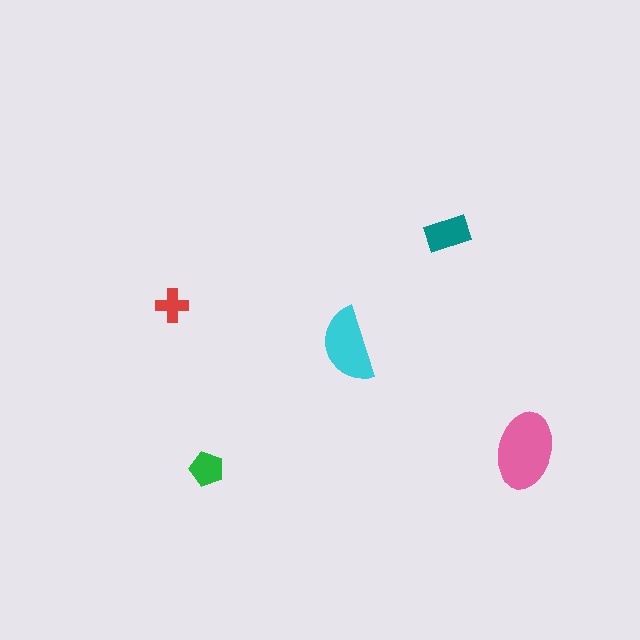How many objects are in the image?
There are 5 objects in the image.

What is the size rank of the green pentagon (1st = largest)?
4th.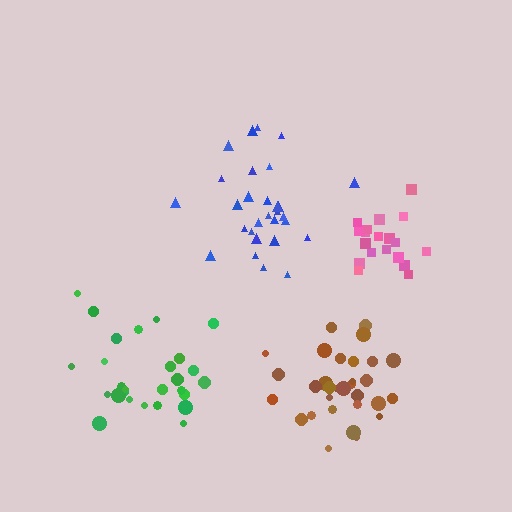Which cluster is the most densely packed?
Pink.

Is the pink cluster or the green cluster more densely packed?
Pink.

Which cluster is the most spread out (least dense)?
Green.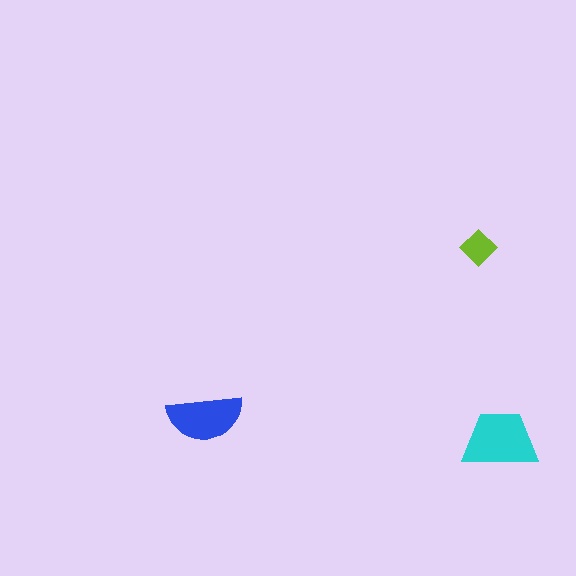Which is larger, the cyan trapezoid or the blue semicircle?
The cyan trapezoid.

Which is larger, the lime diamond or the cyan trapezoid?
The cyan trapezoid.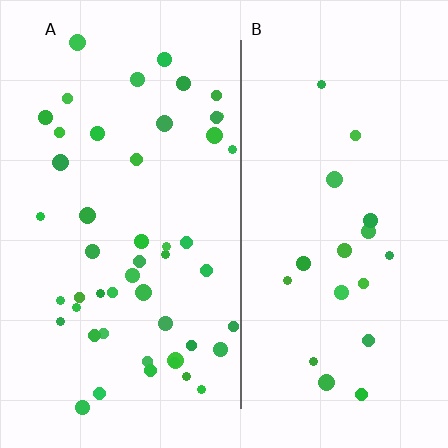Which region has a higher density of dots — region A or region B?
A (the left).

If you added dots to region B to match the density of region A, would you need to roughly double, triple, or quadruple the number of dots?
Approximately triple.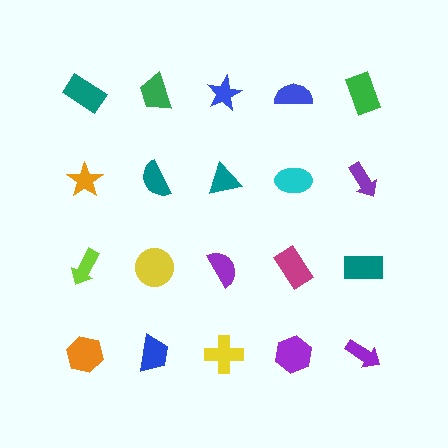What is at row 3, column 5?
A teal rectangle.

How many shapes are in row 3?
5 shapes.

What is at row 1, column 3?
A blue star.